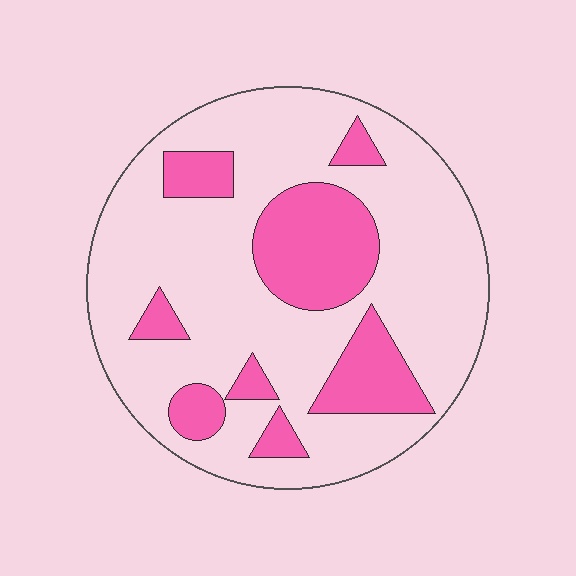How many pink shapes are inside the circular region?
8.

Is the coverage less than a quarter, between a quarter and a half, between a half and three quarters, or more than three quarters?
Between a quarter and a half.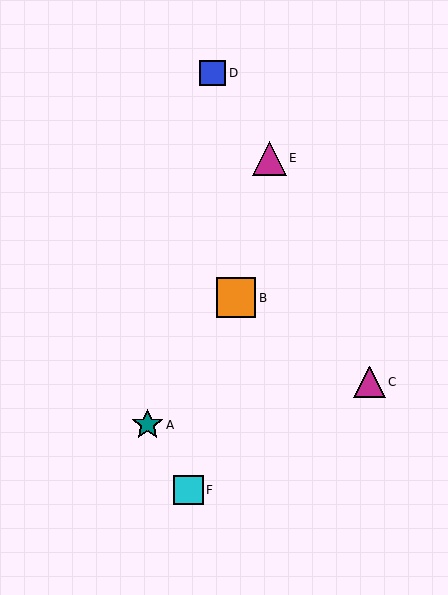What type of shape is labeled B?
Shape B is an orange square.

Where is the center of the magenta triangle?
The center of the magenta triangle is at (269, 158).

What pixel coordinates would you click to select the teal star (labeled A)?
Click at (148, 425) to select the teal star A.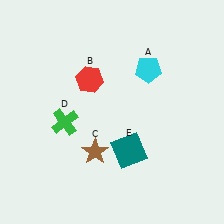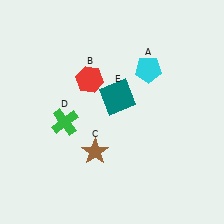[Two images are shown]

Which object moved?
The teal square (E) moved up.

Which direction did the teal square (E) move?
The teal square (E) moved up.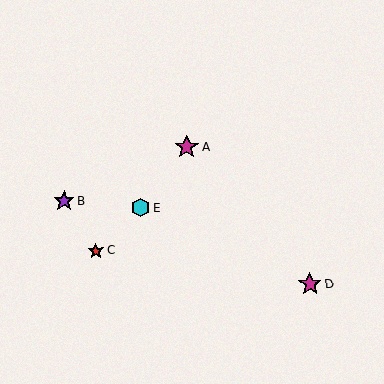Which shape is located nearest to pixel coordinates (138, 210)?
The cyan hexagon (labeled E) at (141, 208) is nearest to that location.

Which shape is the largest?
The magenta star (labeled A) is the largest.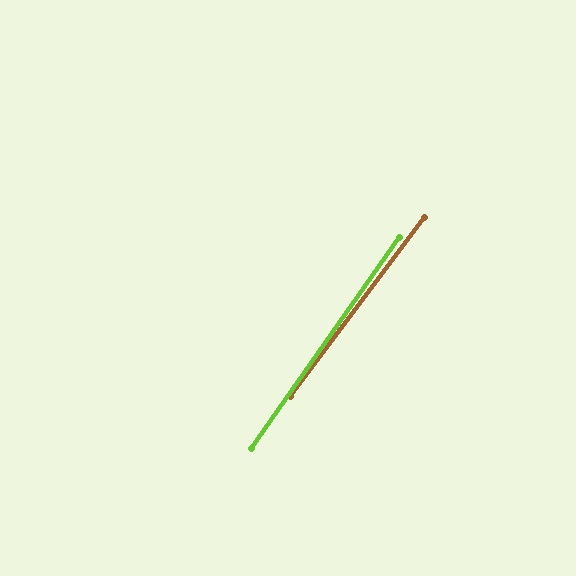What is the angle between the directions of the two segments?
Approximately 2 degrees.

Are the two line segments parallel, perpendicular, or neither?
Parallel — their directions differ by only 1.6°.